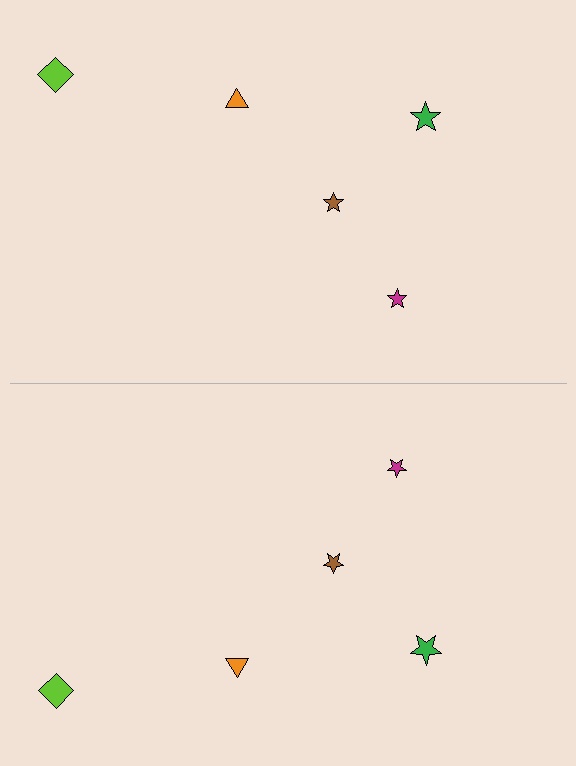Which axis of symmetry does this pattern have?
The pattern has a horizontal axis of symmetry running through the center of the image.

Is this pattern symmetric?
Yes, this pattern has bilateral (reflection) symmetry.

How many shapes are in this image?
There are 10 shapes in this image.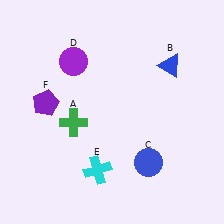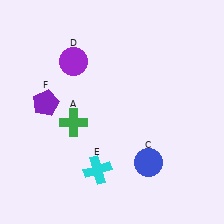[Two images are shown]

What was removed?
The blue triangle (B) was removed in Image 2.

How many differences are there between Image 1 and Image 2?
There is 1 difference between the two images.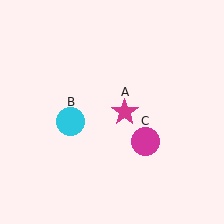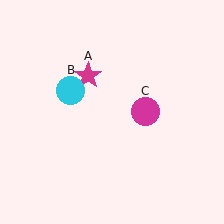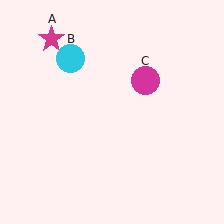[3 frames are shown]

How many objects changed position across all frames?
3 objects changed position: magenta star (object A), cyan circle (object B), magenta circle (object C).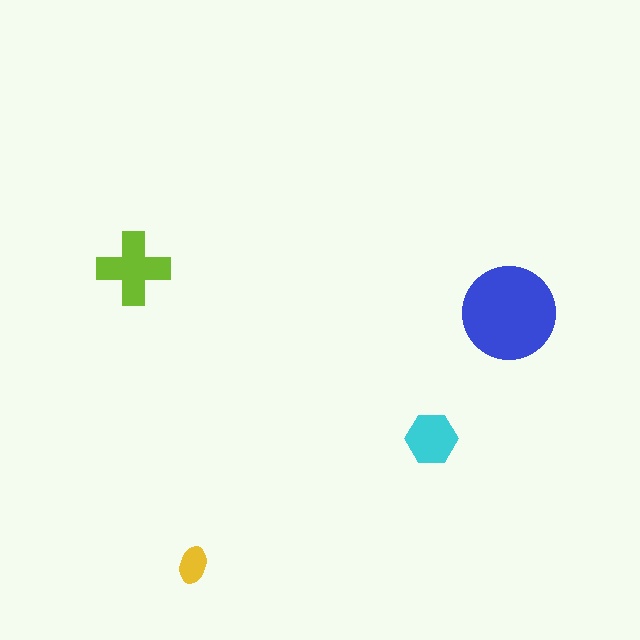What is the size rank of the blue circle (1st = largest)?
1st.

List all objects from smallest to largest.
The yellow ellipse, the cyan hexagon, the lime cross, the blue circle.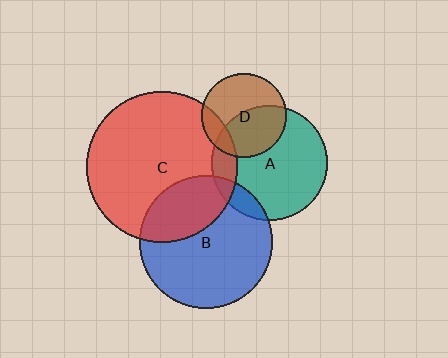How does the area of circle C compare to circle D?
Approximately 3.2 times.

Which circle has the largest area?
Circle C (red).